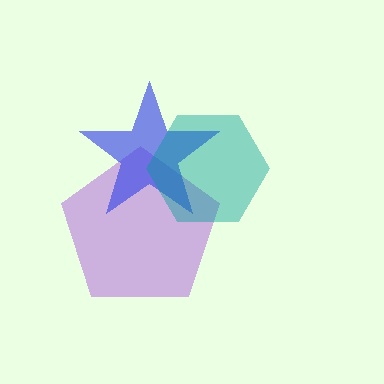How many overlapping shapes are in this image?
There are 3 overlapping shapes in the image.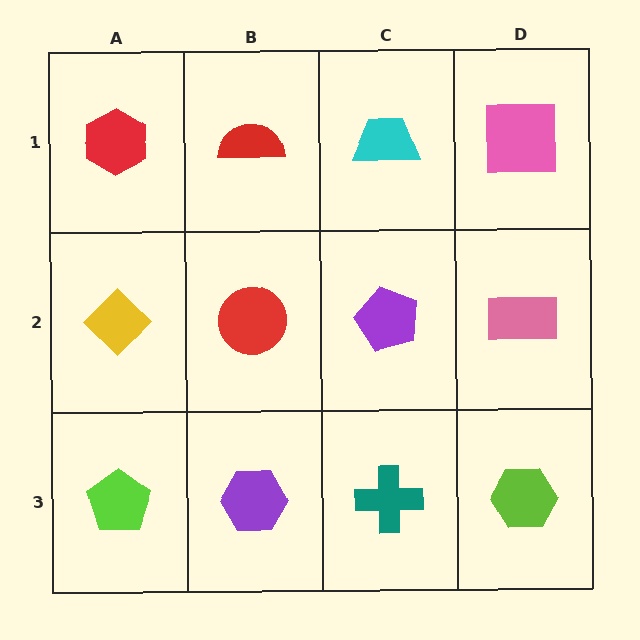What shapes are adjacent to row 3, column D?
A pink rectangle (row 2, column D), a teal cross (row 3, column C).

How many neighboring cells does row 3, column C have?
3.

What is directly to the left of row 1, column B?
A red hexagon.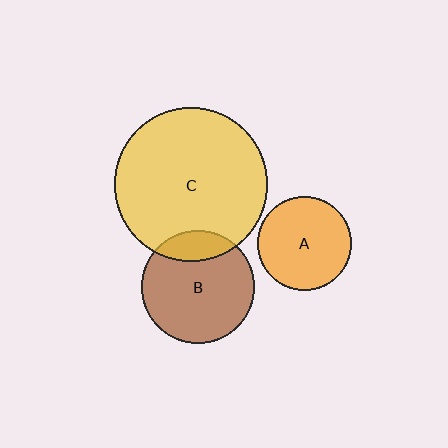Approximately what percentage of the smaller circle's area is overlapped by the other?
Approximately 15%.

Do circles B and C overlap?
Yes.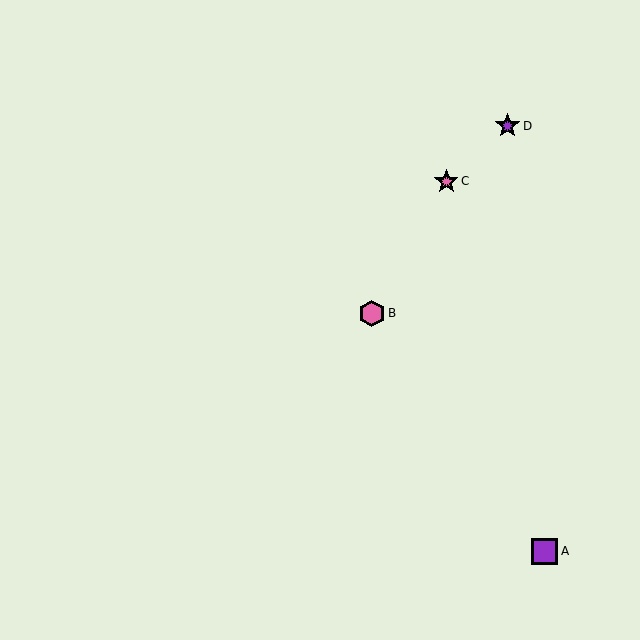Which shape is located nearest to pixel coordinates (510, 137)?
The purple star (labeled D) at (508, 126) is nearest to that location.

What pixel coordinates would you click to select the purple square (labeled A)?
Click at (545, 551) to select the purple square A.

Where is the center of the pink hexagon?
The center of the pink hexagon is at (372, 313).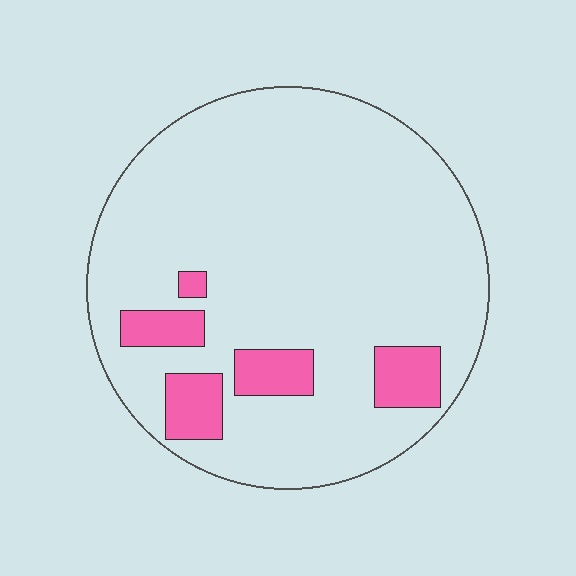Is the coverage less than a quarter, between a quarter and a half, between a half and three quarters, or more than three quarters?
Less than a quarter.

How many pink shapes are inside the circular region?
5.